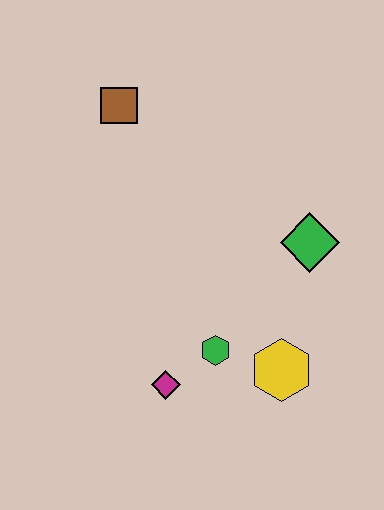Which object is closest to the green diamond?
The yellow hexagon is closest to the green diamond.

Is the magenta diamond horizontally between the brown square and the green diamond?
Yes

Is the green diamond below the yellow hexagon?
No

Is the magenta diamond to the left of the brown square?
No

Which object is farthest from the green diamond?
The brown square is farthest from the green diamond.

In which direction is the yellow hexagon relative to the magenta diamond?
The yellow hexagon is to the right of the magenta diamond.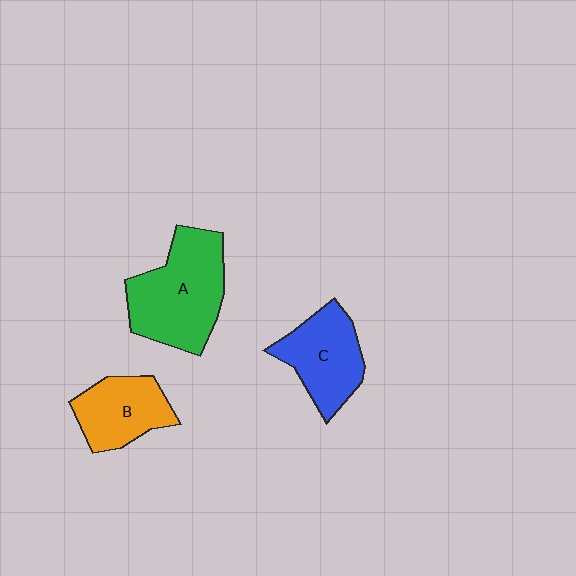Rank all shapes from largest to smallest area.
From largest to smallest: A (green), C (blue), B (orange).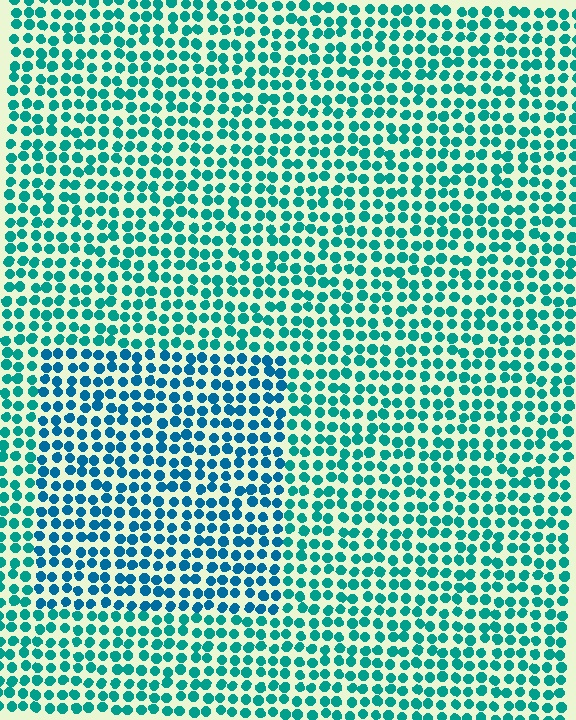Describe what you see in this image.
The image is filled with small teal elements in a uniform arrangement. A rectangle-shaped region is visible where the elements are tinted to a slightly different hue, forming a subtle color boundary.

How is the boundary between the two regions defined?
The boundary is defined purely by a slight shift in hue (about 26 degrees). Spacing, size, and orientation are identical on both sides.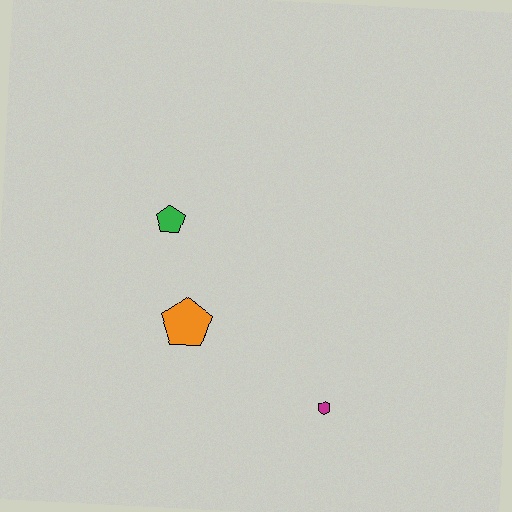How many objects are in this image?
There are 3 objects.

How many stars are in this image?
There are no stars.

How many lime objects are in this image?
There are no lime objects.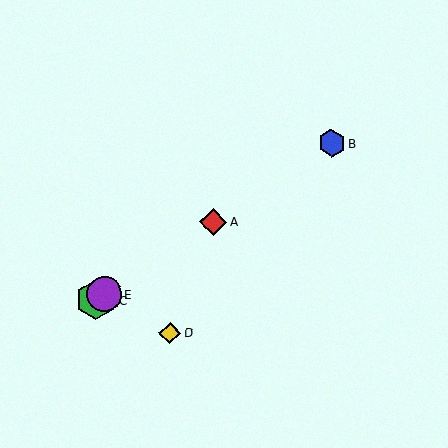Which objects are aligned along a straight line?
Objects A, B, C, E are aligned along a straight line.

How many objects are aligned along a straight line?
4 objects (A, B, C, E) are aligned along a straight line.